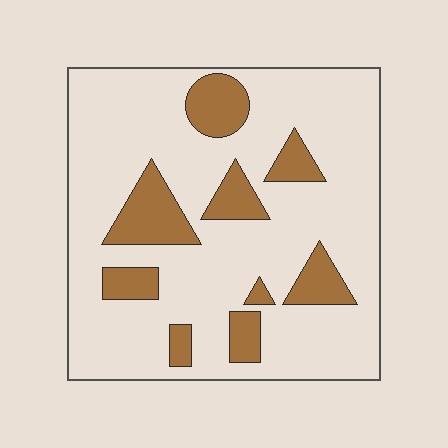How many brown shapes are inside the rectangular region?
9.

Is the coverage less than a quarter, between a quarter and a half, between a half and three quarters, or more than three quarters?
Less than a quarter.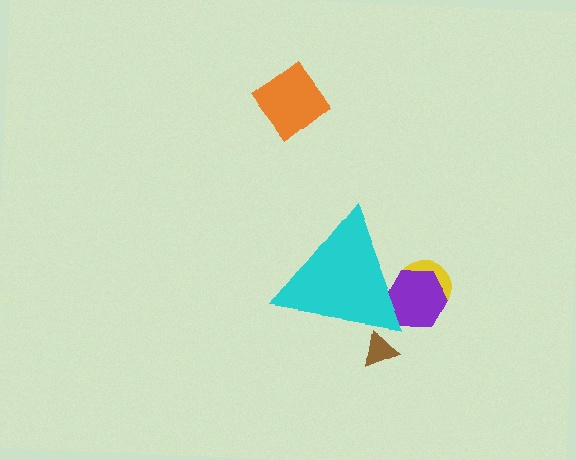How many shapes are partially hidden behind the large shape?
3 shapes are partially hidden.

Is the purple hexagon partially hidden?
Yes, the purple hexagon is partially hidden behind the cyan triangle.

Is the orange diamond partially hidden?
No, the orange diamond is fully visible.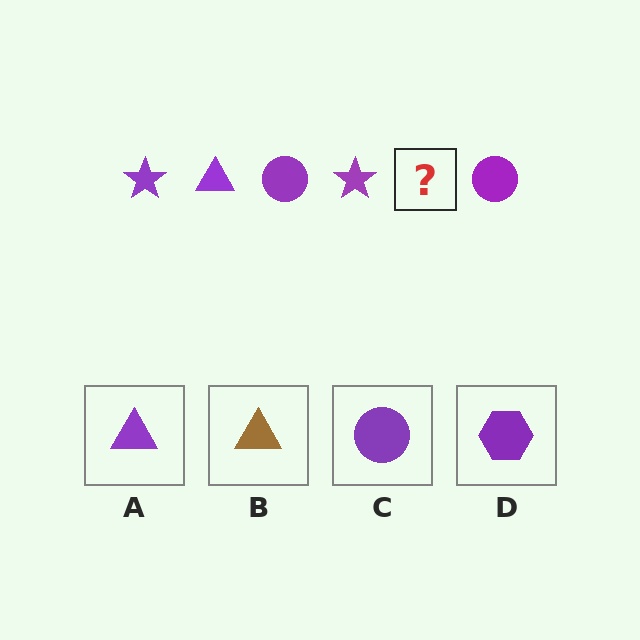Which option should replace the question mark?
Option A.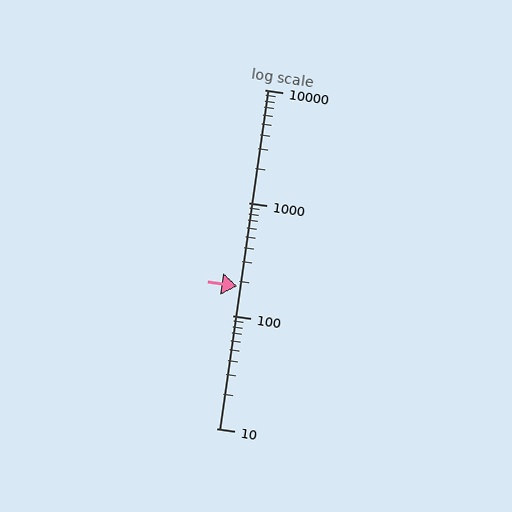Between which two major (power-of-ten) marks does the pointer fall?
The pointer is between 100 and 1000.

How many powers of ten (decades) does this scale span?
The scale spans 3 decades, from 10 to 10000.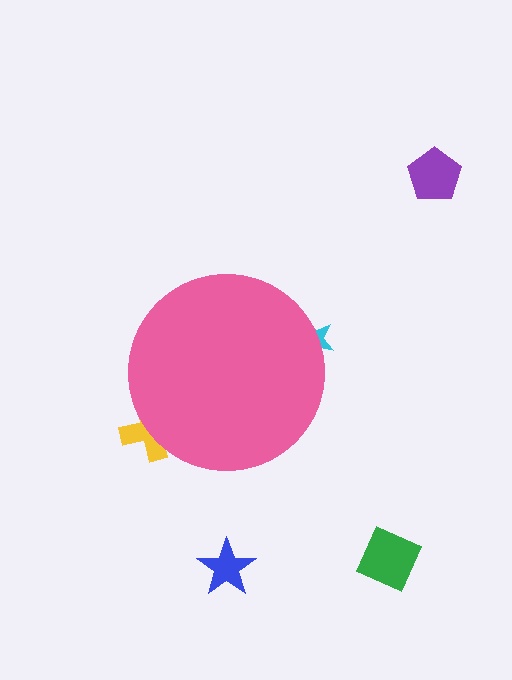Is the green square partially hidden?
No, the green square is fully visible.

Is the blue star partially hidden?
No, the blue star is fully visible.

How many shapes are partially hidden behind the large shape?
2 shapes are partially hidden.